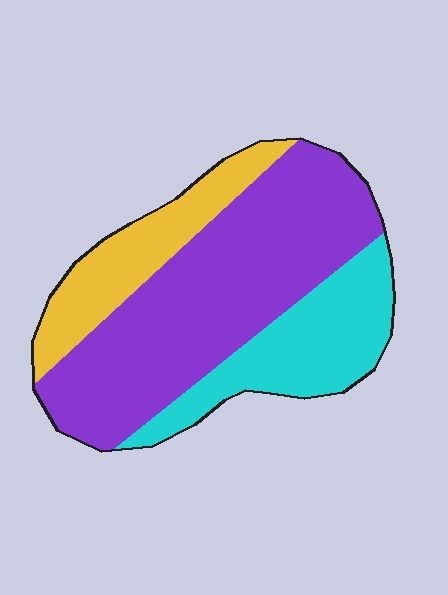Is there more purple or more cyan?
Purple.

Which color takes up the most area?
Purple, at roughly 55%.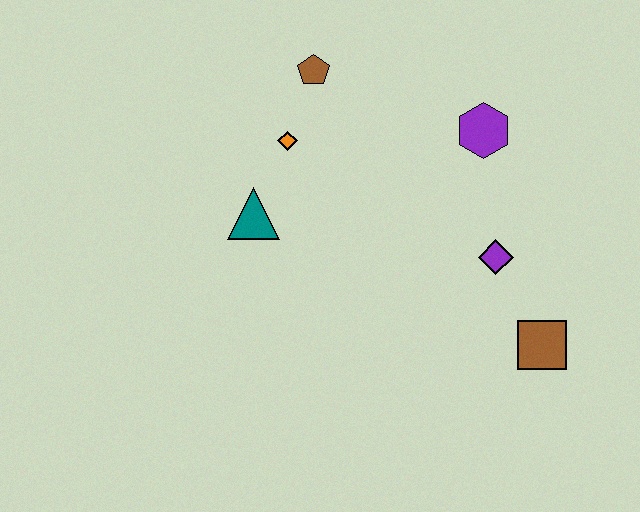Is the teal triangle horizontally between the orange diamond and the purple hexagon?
No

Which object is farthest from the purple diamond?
The brown pentagon is farthest from the purple diamond.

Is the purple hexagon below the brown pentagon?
Yes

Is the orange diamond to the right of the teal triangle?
Yes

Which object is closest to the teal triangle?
The orange diamond is closest to the teal triangle.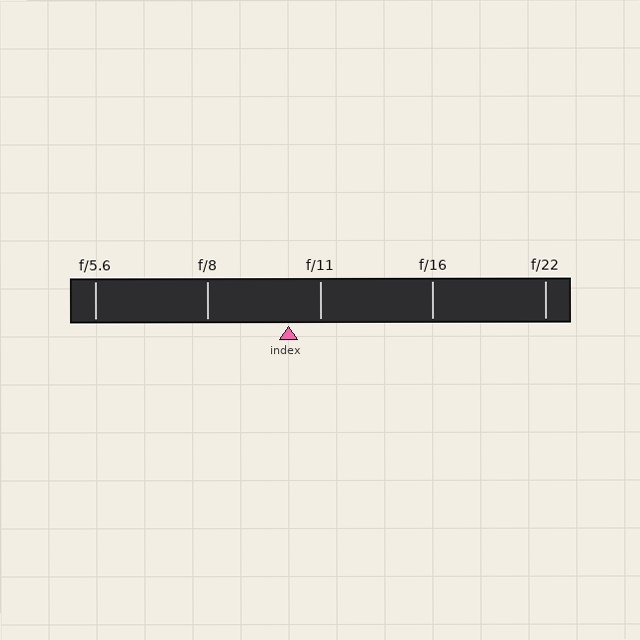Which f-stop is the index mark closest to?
The index mark is closest to f/11.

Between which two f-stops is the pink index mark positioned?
The index mark is between f/8 and f/11.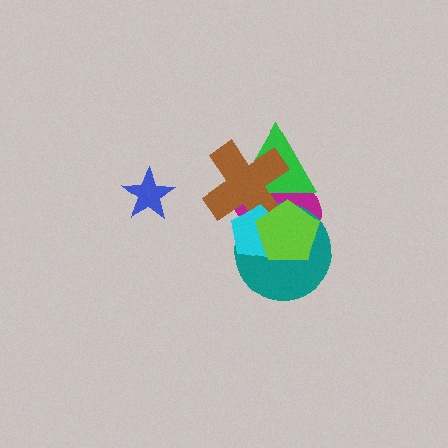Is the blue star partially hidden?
No, no other shape covers it.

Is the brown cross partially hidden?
Yes, it is partially covered by another shape.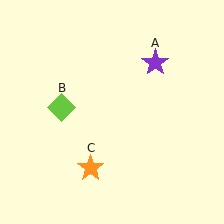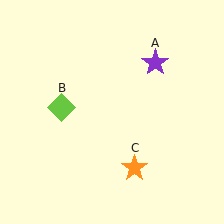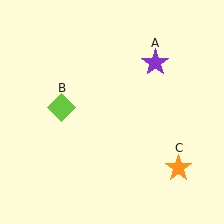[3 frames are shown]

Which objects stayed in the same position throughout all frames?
Purple star (object A) and lime diamond (object B) remained stationary.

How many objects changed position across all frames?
1 object changed position: orange star (object C).